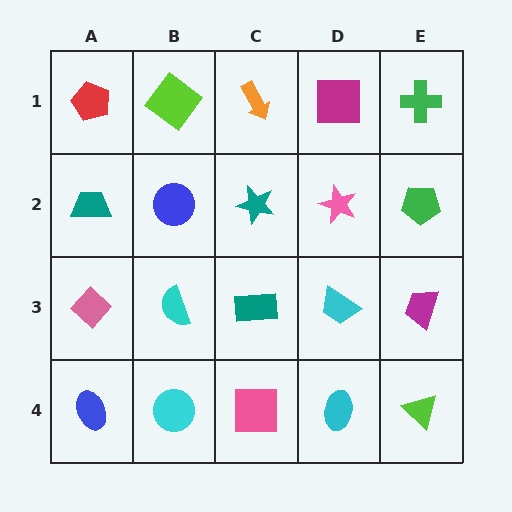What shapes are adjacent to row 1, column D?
A pink star (row 2, column D), an orange arrow (row 1, column C), a green cross (row 1, column E).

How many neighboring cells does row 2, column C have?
4.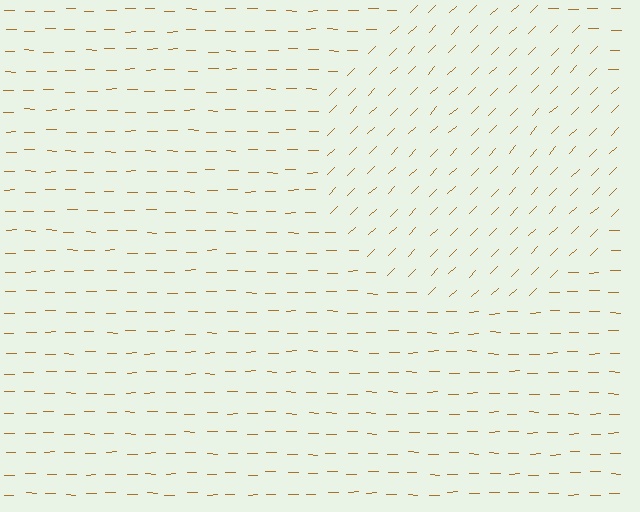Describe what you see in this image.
The image is filled with small brown line segments. A circle region in the image has lines oriented differently from the surrounding lines, creating a visible texture boundary.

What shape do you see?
I see a circle.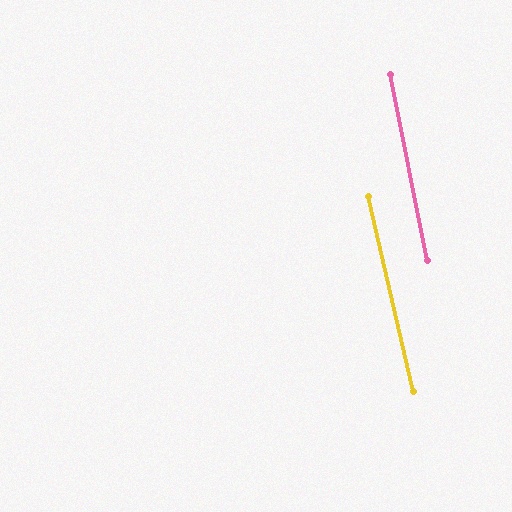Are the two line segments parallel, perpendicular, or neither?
Parallel — their directions differ by only 1.6°.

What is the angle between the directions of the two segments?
Approximately 2 degrees.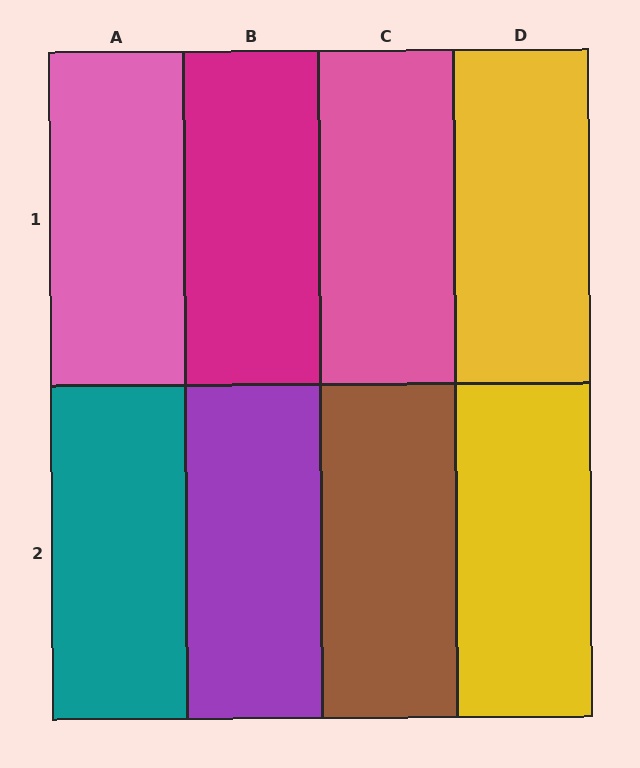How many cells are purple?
1 cell is purple.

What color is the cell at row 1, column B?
Magenta.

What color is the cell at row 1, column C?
Pink.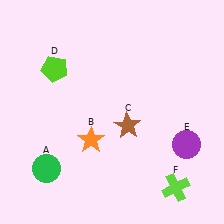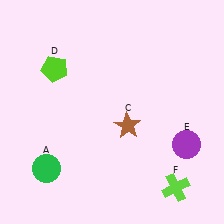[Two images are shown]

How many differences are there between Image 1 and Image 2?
There is 1 difference between the two images.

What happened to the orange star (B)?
The orange star (B) was removed in Image 2. It was in the bottom-left area of Image 1.